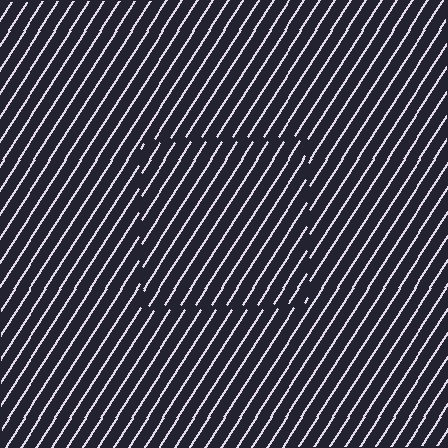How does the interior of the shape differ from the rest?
The interior of the shape contains the same grating, shifted by half a period — the contour is defined by the phase discontinuity where line-ends from the inner and outer gratings abut.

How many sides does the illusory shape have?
4 sides — the line-ends trace a square.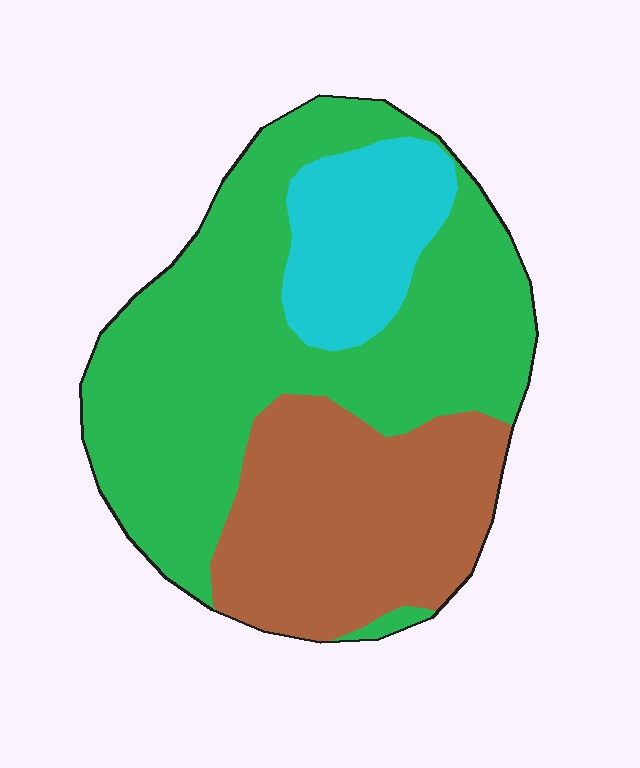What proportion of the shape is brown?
Brown takes up about one third (1/3) of the shape.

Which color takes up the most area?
Green, at roughly 55%.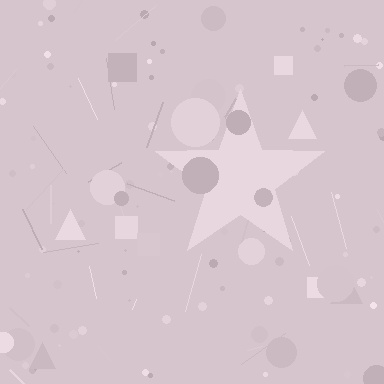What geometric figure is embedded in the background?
A star is embedded in the background.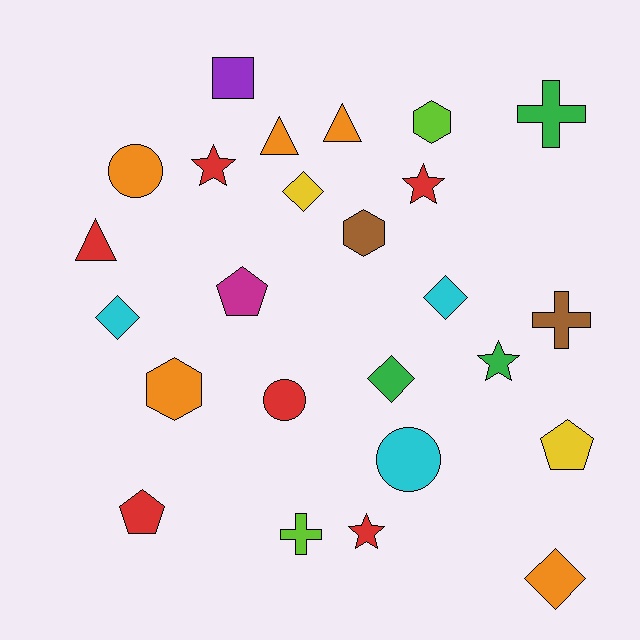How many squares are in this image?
There is 1 square.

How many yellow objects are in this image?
There are 2 yellow objects.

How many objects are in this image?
There are 25 objects.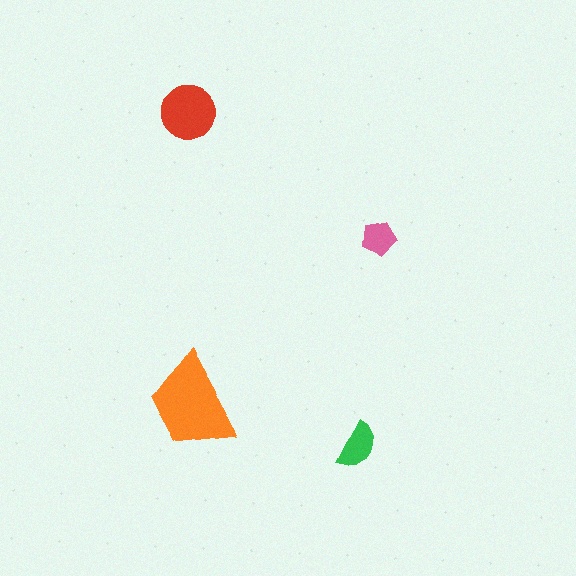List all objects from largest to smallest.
The orange trapezoid, the red circle, the green semicircle, the pink pentagon.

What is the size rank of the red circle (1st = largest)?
2nd.